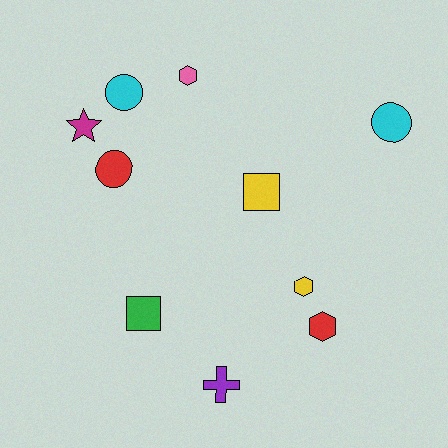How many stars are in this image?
There is 1 star.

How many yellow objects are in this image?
There are 2 yellow objects.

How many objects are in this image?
There are 10 objects.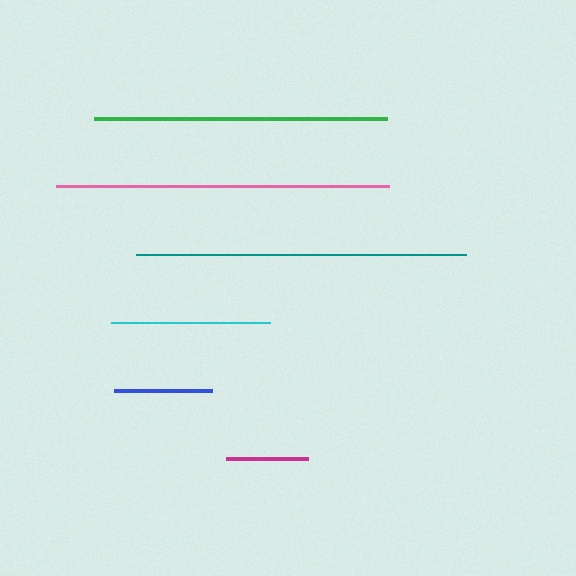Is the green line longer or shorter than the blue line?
The green line is longer than the blue line.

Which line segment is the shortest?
The magenta line is the shortest at approximately 82 pixels.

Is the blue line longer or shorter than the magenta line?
The blue line is longer than the magenta line.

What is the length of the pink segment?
The pink segment is approximately 333 pixels long.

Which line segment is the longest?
The pink line is the longest at approximately 333 pixels.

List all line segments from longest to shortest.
From longest to shortest: pink, teal, green, cyan, blue, magenta.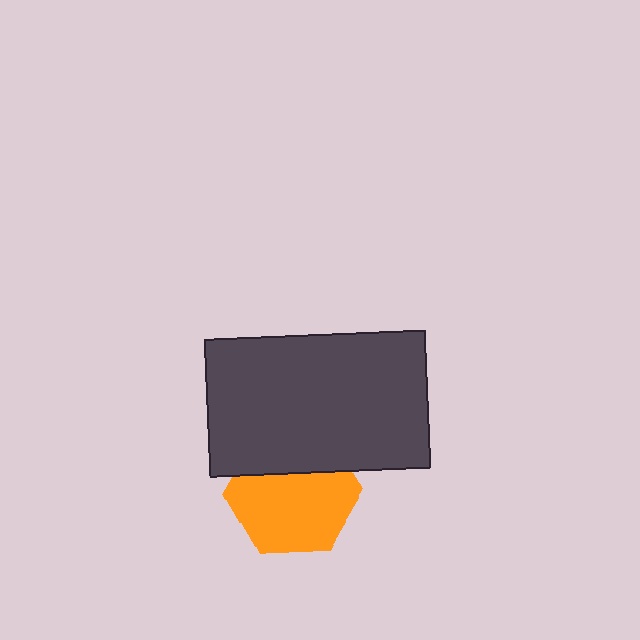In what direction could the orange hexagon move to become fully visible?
The orange hexagon could move down. That would shift it out from behind the dark gray rectangle entirely.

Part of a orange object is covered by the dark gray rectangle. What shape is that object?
It is a hexagon.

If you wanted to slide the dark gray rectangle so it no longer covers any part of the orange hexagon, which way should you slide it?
Slide it up — that is the most direct way to separate the two shapes.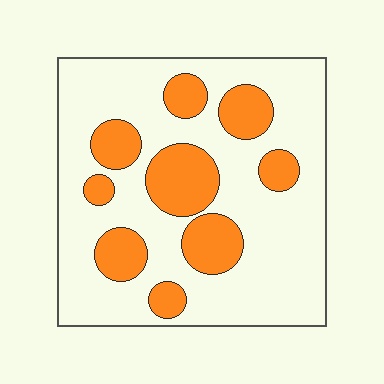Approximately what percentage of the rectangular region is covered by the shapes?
Approximately 25%.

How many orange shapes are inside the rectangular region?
9.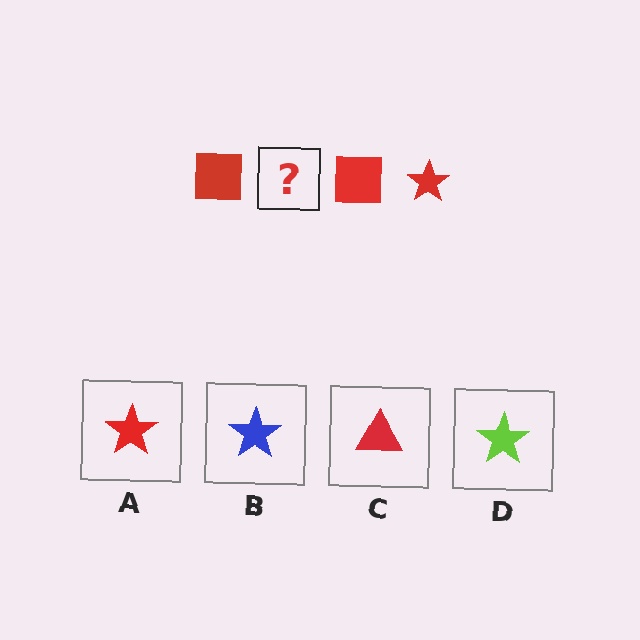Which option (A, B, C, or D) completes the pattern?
A.